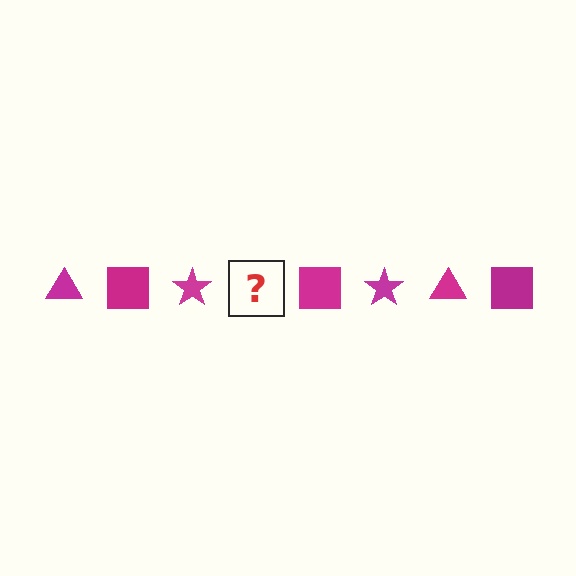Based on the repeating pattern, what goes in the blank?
The blank should be a magenta triangle.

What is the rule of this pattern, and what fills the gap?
The rule is that the pattern cycles through triangle, square, star shapes in magenta. The gap should be filled with a magenta triangle.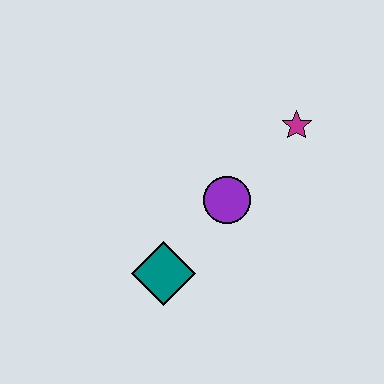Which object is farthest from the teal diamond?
The magenta star is farthest from the teal diamond.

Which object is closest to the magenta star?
The purple circle is closest to the magenta star.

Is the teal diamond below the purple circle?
Yes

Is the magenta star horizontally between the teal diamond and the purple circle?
No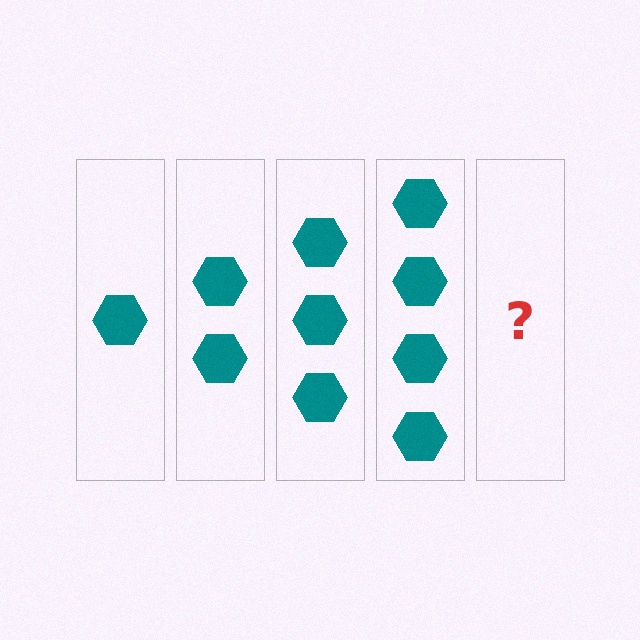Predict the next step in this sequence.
The next step is 5 hexagons.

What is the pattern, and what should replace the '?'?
The pattern is that each step adds one more hexagon. The '?' should be 5 hexagons.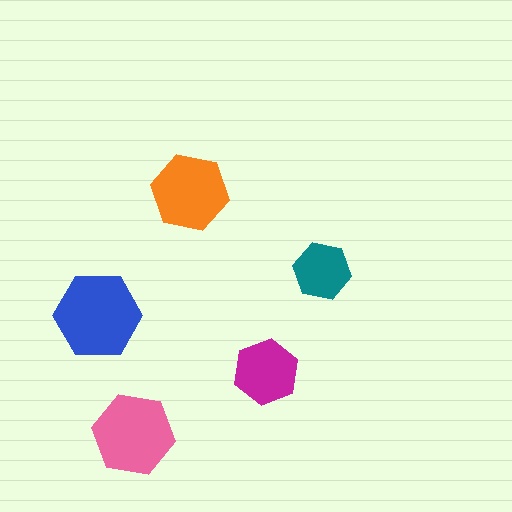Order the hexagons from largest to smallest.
the blue one, the pink one, the orange one, the magenta one, the teal one.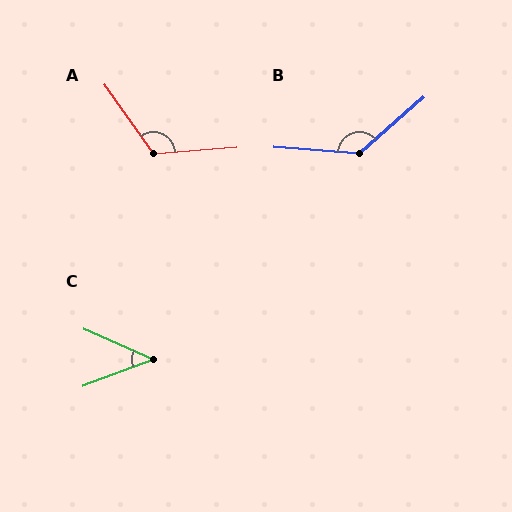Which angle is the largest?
B, at approximately 135 degrees.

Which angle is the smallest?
C, at approximately 44 degrees.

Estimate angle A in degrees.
Approximately 121 degrees.